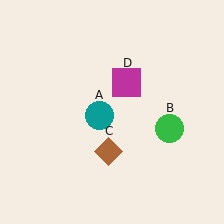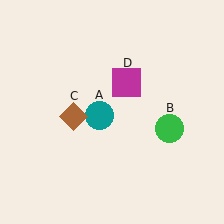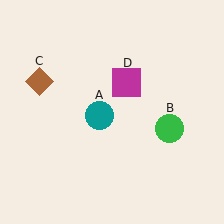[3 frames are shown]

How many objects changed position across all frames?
1 object changed position: brown diamond (object C).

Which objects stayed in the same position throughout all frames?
Teal circle (object A) and green circle (object B) and magenta square (object D) remained stationary.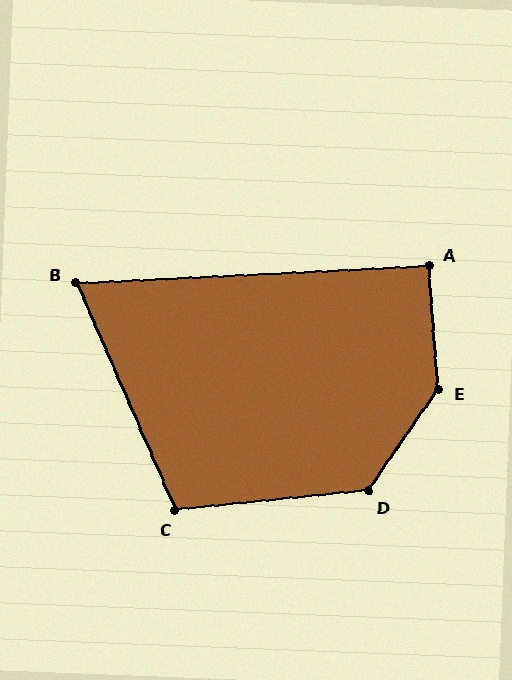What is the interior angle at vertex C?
Approximately 108 degrees (obtuse).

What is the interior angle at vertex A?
Approximately 91 degrees (approximately right).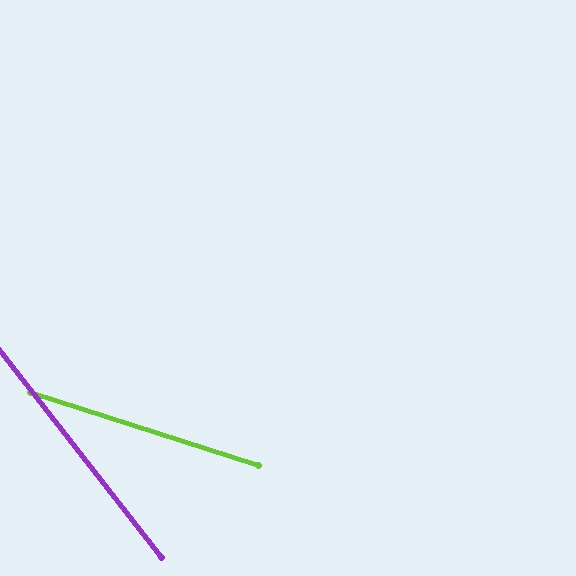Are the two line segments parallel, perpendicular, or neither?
Neither parallel nor perpendicular — they differ by about 34°.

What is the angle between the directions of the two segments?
Approximately 34 degrees.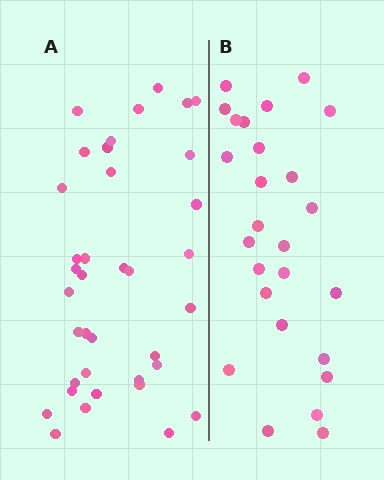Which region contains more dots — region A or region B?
Region A (the left region) has more dots.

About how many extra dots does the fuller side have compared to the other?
Region A has roughly 12 or so more dots than region B.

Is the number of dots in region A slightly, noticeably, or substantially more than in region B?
Region A has noticeably more, but not dramatically so. The ratio is roughly 1.4 to 1.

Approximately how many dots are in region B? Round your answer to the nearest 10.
About 30 dots. (The exact count is 26, which rounds to 30.)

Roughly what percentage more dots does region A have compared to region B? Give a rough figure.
About 40% more.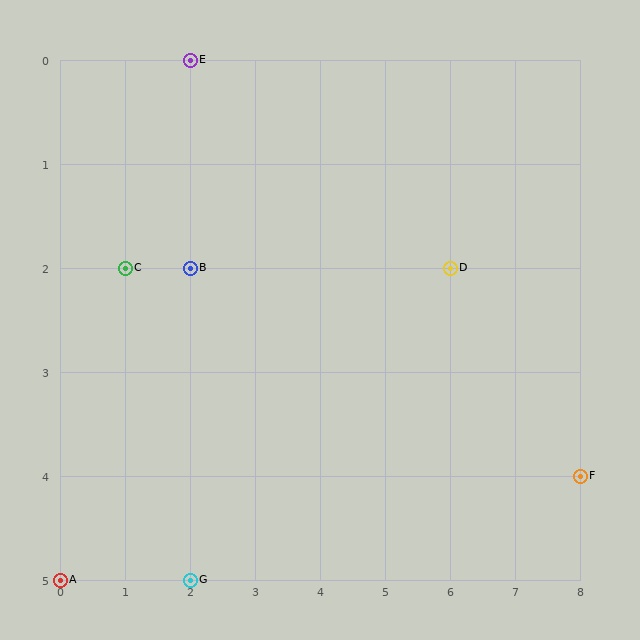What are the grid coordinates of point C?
Point C is at grid coordinates (1, 2).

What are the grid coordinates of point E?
Point E is at grid coordinates (2, 0).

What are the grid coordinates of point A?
Point A is at grid coordinates (0, 5).